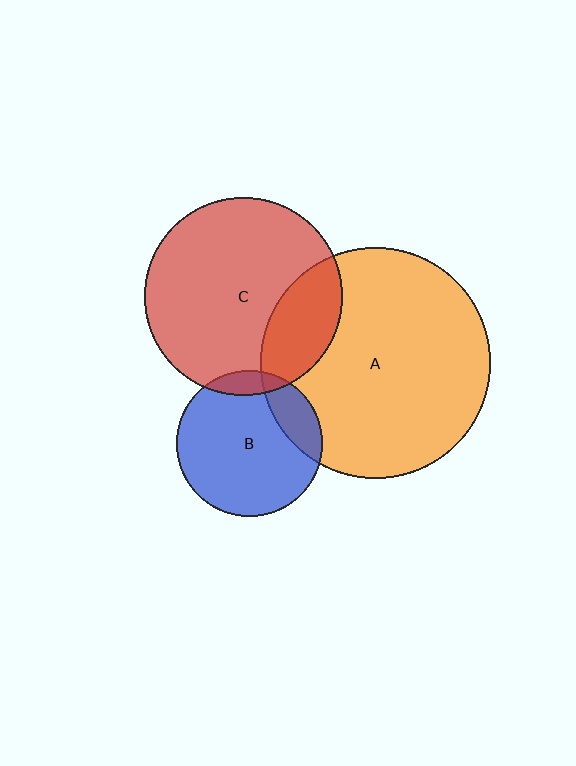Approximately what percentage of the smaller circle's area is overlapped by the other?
Approximately 10%.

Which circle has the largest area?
Circle A (orange).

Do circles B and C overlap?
Yes.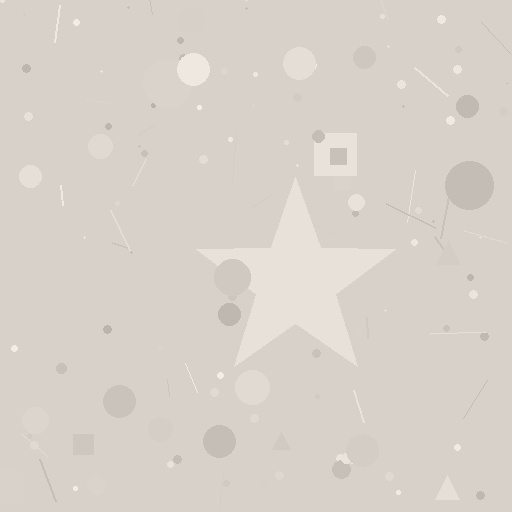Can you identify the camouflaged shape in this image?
The camouflaged shape is a star.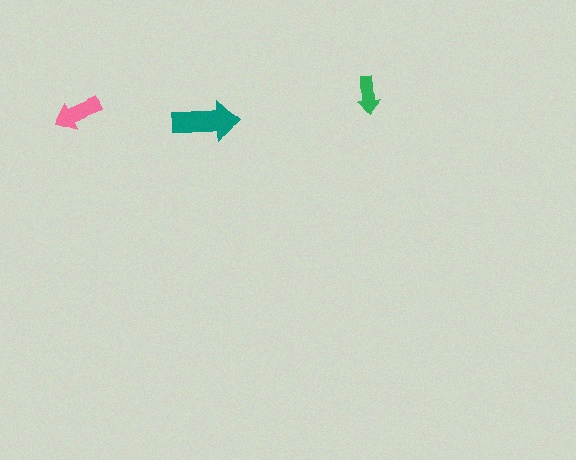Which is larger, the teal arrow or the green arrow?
The teal one.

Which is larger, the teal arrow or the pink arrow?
The teal one.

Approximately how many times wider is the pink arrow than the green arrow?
About 1.5 times wider.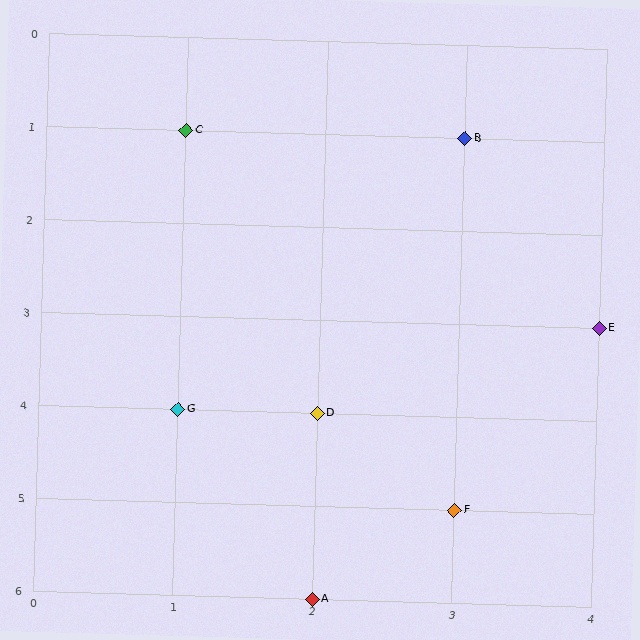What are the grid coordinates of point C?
Point C is at grid coordinates (1, 1).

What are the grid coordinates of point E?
Point E is at grid coordinates (4, 3).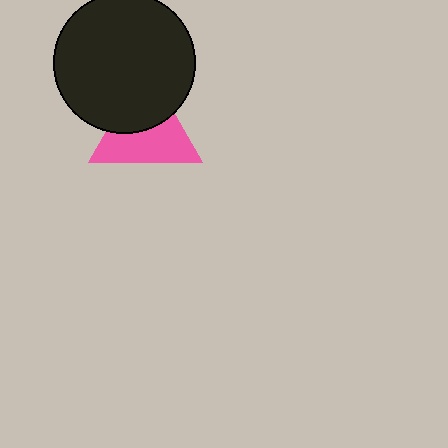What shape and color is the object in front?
The object in front is a black circle.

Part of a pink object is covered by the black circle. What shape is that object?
It is a triangle.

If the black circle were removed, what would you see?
You would see the complete pink triangle.